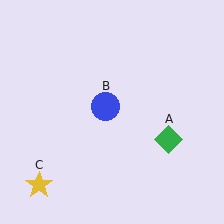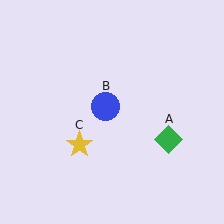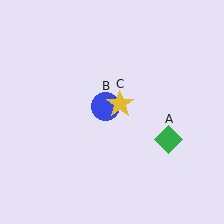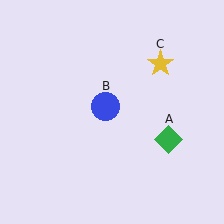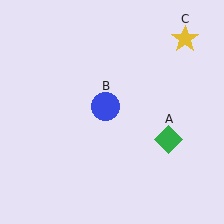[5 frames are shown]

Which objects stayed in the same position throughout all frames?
Green diamond (object A) and blue circle (object B) remained stationary.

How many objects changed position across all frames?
1 object changed position: yellow star (object C).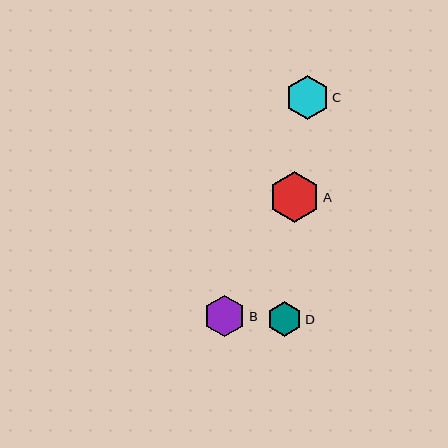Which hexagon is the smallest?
Hexagon D is the smallest with a size of approximately 35 pixels.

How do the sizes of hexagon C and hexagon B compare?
Hexagon C and hexagon B are approximately the same size.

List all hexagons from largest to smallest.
From largest to smallest: A, C, B, D.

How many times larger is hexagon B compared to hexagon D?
Hexagon B is approximately 1.2 times the size of hexagon D.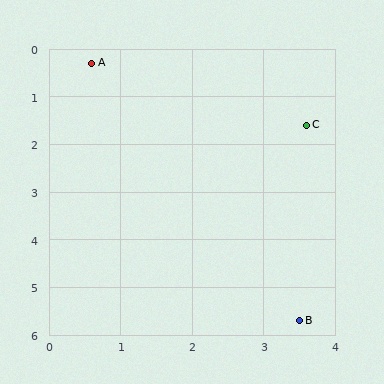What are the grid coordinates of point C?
Point C is at approximately (3.6, 1.6).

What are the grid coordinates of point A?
Point A is at approximately (0.6, 0.3).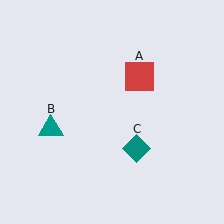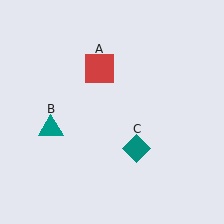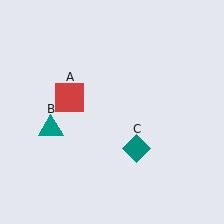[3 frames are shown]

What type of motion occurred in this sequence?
The red square (object A) rotated counterclockwise around the center of the scene.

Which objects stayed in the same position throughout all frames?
Teal triangle (object B) and teal diamond (object C) remained stationary.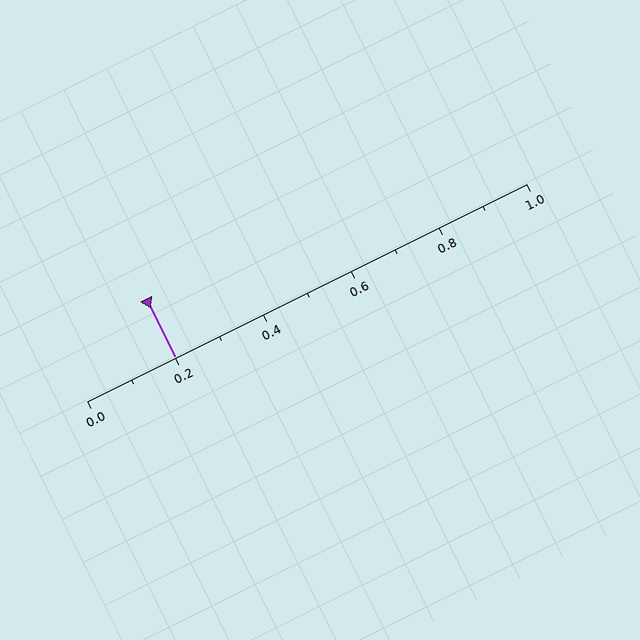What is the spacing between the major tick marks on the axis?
The major ticks are spaced 0.2 apart.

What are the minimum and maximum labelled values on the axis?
The axis runs from 0.0 to 1.0.